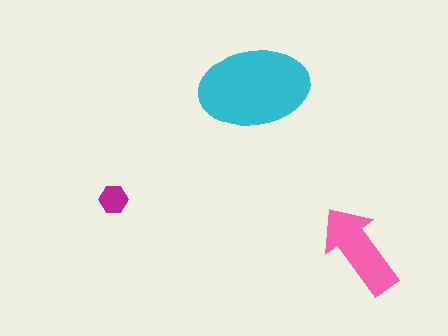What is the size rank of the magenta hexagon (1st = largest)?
3rd.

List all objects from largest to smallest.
The cyan ellipse, the pink arrow, the magenta hexagon.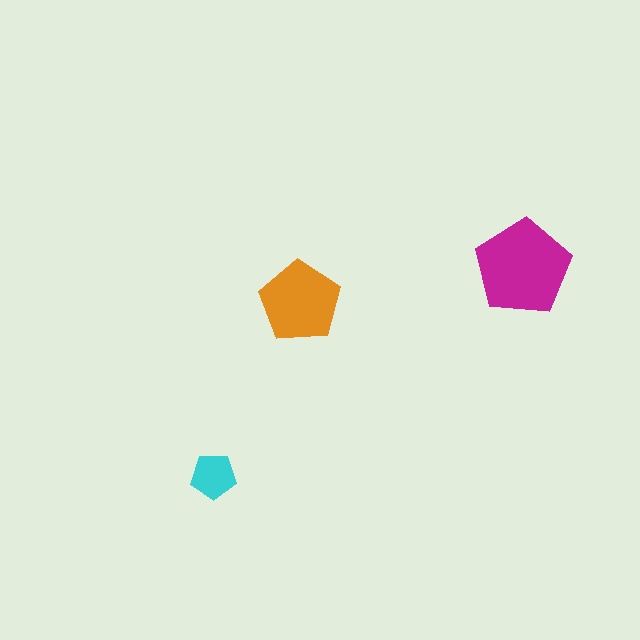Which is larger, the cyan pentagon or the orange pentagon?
The orange one.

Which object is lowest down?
The cyan pentagon is bottommost.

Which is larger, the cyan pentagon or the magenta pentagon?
The magenta one.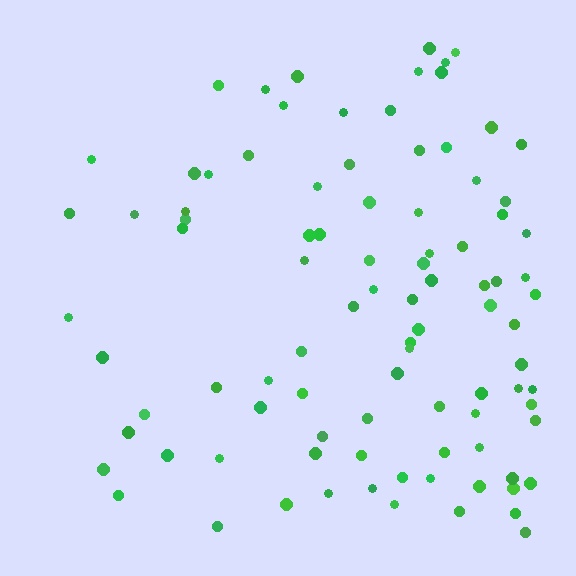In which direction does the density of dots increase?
From left to right, with the right side densest.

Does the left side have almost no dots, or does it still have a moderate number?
Still a moderate number, just noticeably fewer than the right.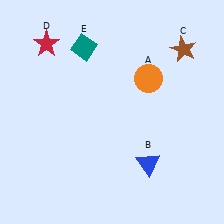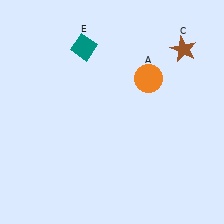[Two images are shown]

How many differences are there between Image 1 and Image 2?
There are 2 differences between the two images.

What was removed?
The red star (D), the blue triangle (B) were removed in Image 2.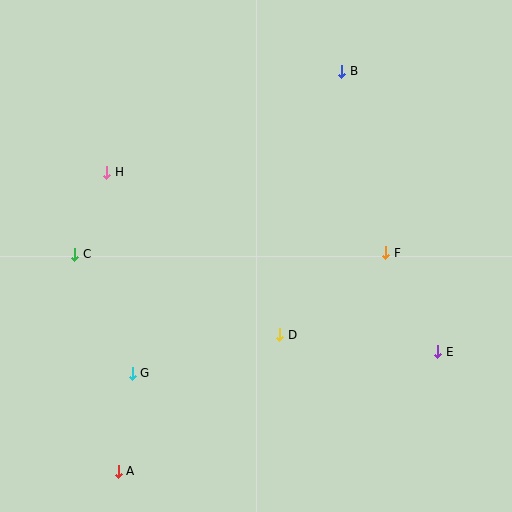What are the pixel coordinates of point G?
Point G is at (132, 373).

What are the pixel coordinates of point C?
Point C is at (75, 254).